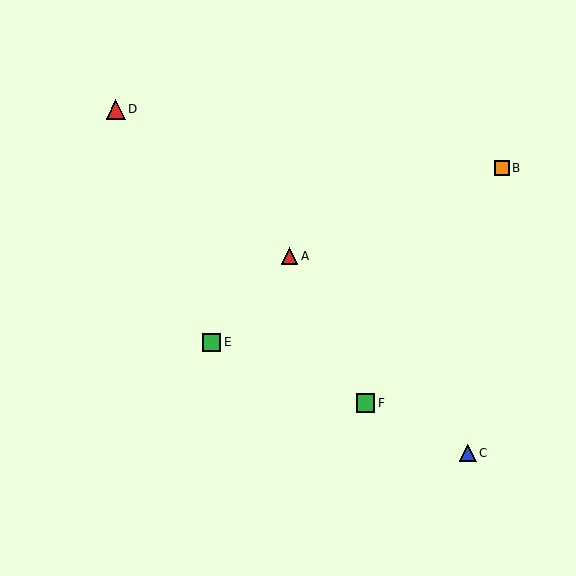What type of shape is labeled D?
Shape D is a red triangle.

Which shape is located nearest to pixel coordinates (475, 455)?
The blue triangle (labeled C) at (468, 453) is nearest to that location.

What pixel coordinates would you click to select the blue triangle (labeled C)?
Click at (468, 453) to select the blue triangle C.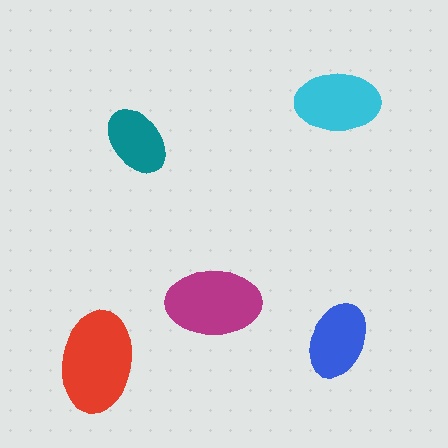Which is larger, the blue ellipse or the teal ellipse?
The blue one.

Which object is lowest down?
The red ellipse is bottommost.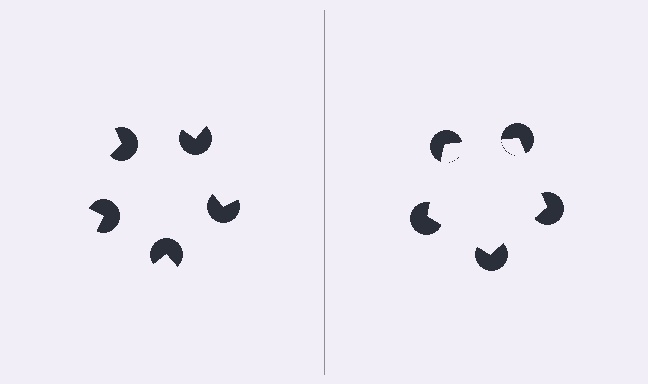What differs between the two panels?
The pac-man discs are positioned identically on both sides; only the wedge orientations differ. On the right they align to a pentagon; on the left they are misaligned.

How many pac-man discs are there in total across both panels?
10 — 5 on each side.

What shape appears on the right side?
An illusory pentagon.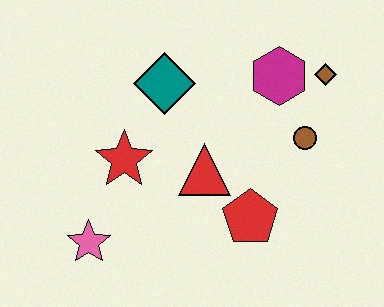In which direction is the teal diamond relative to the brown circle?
The teal diamond is to the left of the brown circle.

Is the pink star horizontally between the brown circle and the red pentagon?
No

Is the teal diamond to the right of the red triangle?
No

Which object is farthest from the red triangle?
The brown diamond is farthest from the red triangle.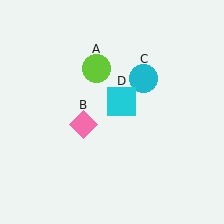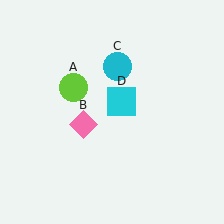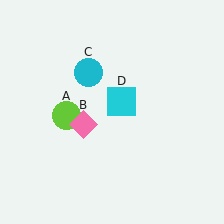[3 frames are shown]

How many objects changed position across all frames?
2 objects changed position: lime circle (object A), cyan circle (object C).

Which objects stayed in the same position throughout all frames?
Pink diamond (object B) and cyan square (object D) remained stationary.